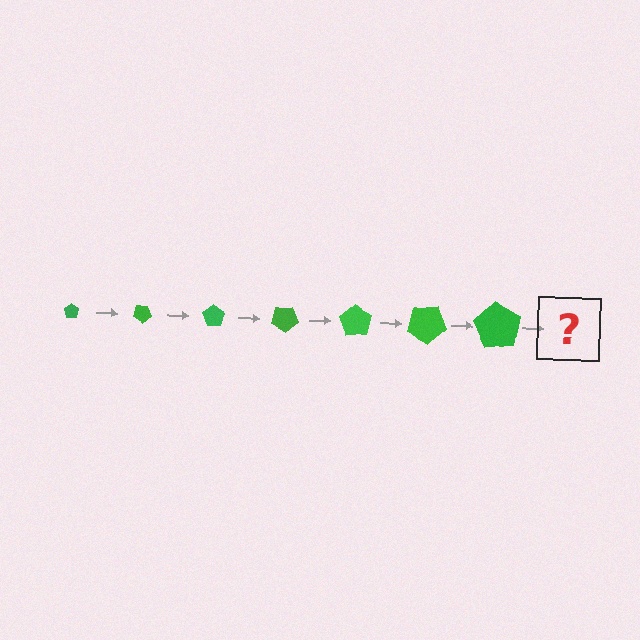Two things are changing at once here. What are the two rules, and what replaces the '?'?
The two rules are that the pentagon grows larger each step and it rotates 35 degrees each step. The '?' should be a pentagon, larger than the previous one and rotated 245 degrees from the start.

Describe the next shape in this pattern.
It should be a pentagon, larger than the previous one and rotated 245 degrees from the start.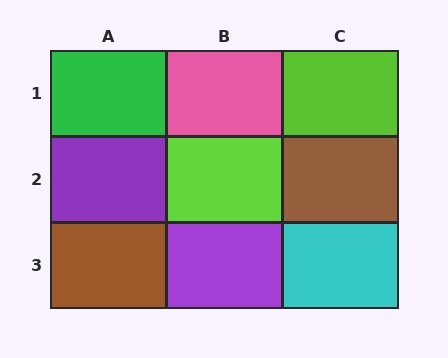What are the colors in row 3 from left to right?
Brown, purple, cyan.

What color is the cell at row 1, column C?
Lime.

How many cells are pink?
1 cell is pink.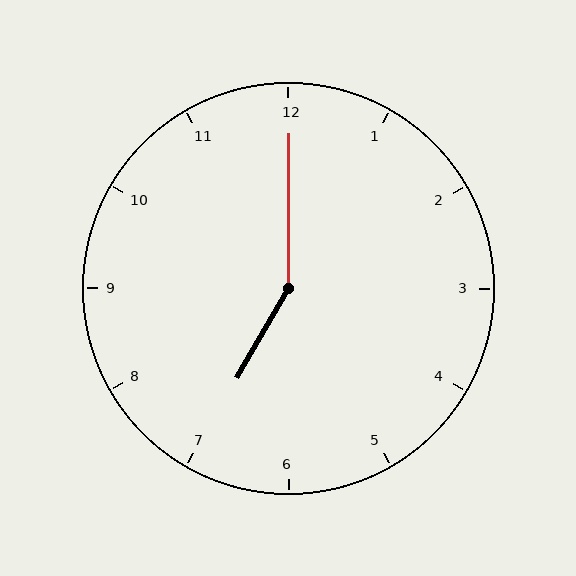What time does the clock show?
7:00.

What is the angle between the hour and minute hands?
Approximately 150 degrees.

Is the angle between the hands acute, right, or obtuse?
It is obtuse.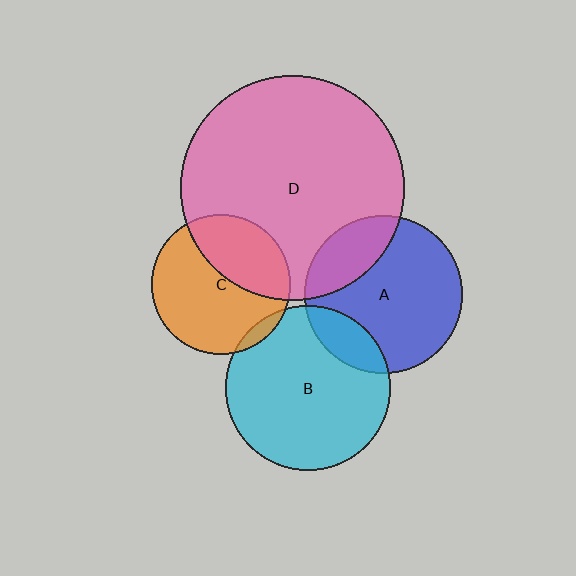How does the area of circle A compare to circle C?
Approximately 1.3 times.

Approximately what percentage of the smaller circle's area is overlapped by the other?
Approximately 25%.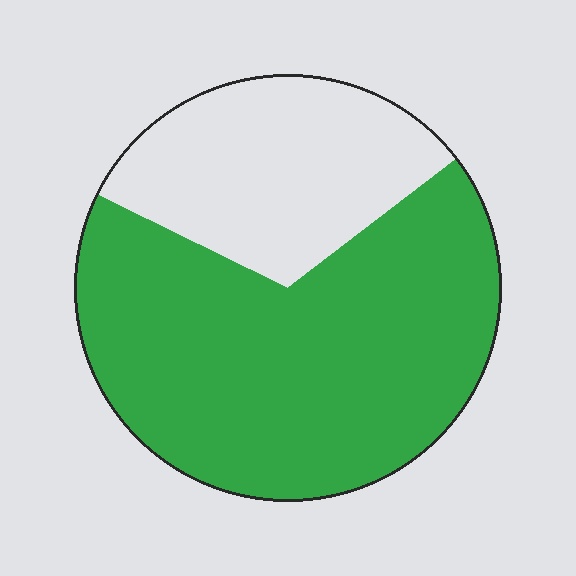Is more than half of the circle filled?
Yes.